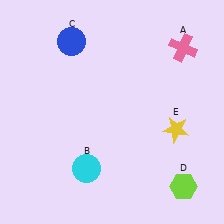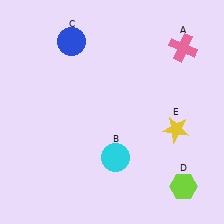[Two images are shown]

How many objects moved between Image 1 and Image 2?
1 object moved between the two images.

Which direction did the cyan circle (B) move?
The cyan circle (B) moved right.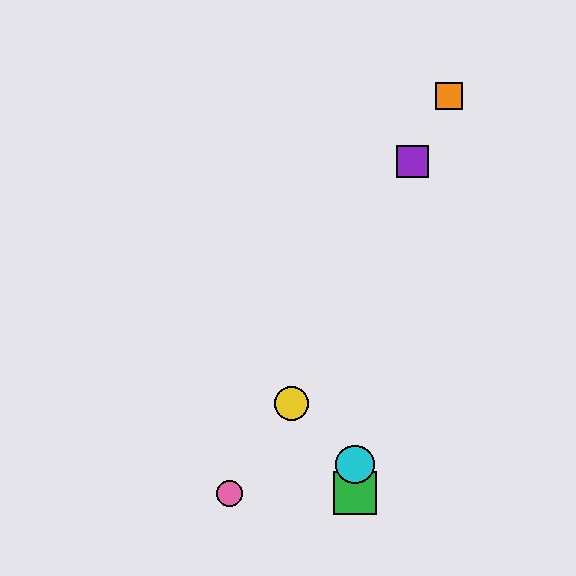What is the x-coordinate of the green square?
The green square is at x≈355.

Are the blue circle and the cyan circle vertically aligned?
Yes, both are at x≈355.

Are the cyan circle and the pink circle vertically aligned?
No, the cyan circle is at x≈355 and the pink circle is at x≈230.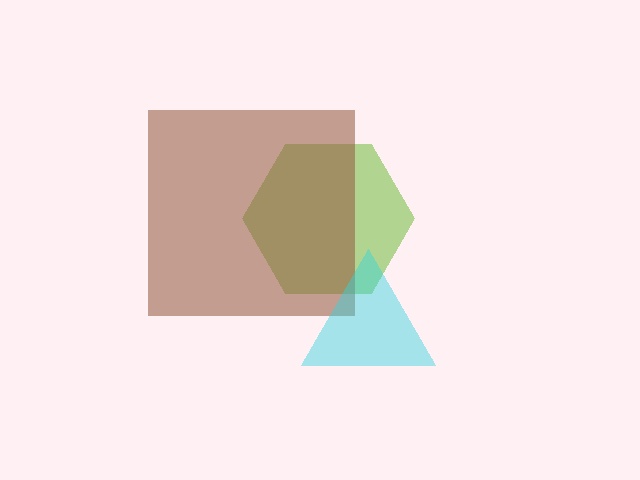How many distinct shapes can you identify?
There are 3 distinct shapes: a lime hexagon, a brown square, a cyan triangle.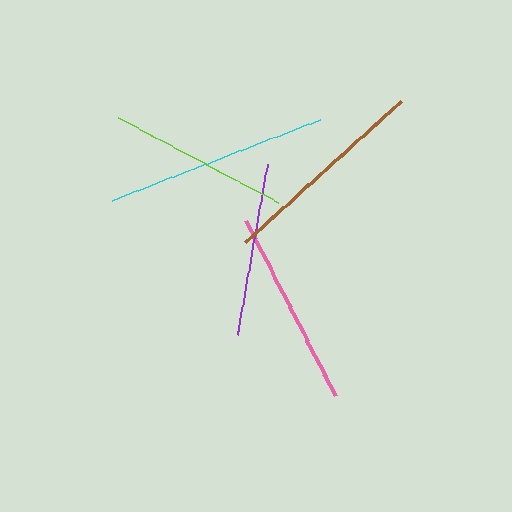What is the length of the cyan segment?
The cyan segment is approximately 224 pixels long.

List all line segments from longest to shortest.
From longest to shortest: cyan, brown, pink, lime, purple.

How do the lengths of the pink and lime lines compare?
The pink and lime lines are approximately the same length.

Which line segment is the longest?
The cyan line is the longest at approximately 224 pixels.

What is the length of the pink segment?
The pink segment is approximately 197 pixels long.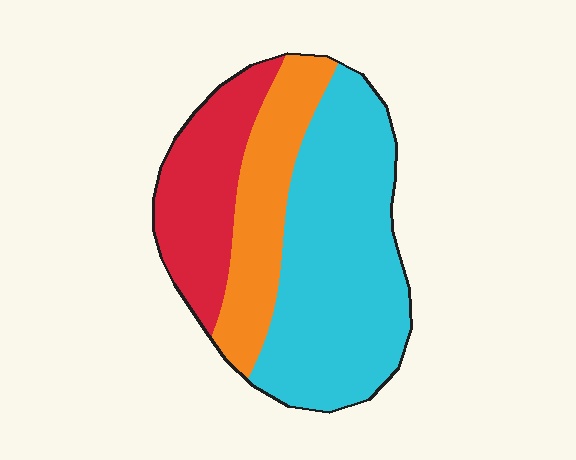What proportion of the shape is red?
Red takes up about one quarter (1/4) of the shape.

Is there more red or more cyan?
Cyan.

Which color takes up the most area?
Cyan, at roughly 55%.